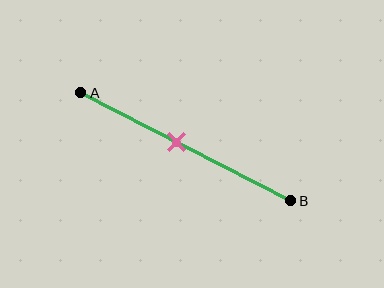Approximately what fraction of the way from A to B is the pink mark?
The pink mark is approximately 45% of the way from A to B.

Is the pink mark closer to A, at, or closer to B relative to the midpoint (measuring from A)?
The pink mark is closer to point A than the midpoint of segment AB.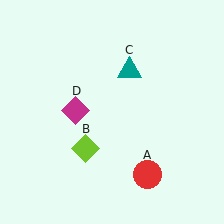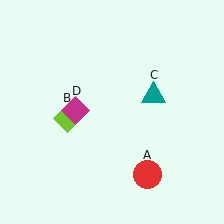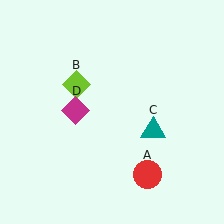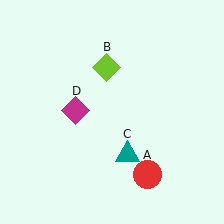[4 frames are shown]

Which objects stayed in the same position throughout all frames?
Red circle (object A) and magenta diamond (object D) remained stationary.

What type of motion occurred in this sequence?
The lime diamond (object B), teal triangle (object C) rotated clockwise around the center of the scene.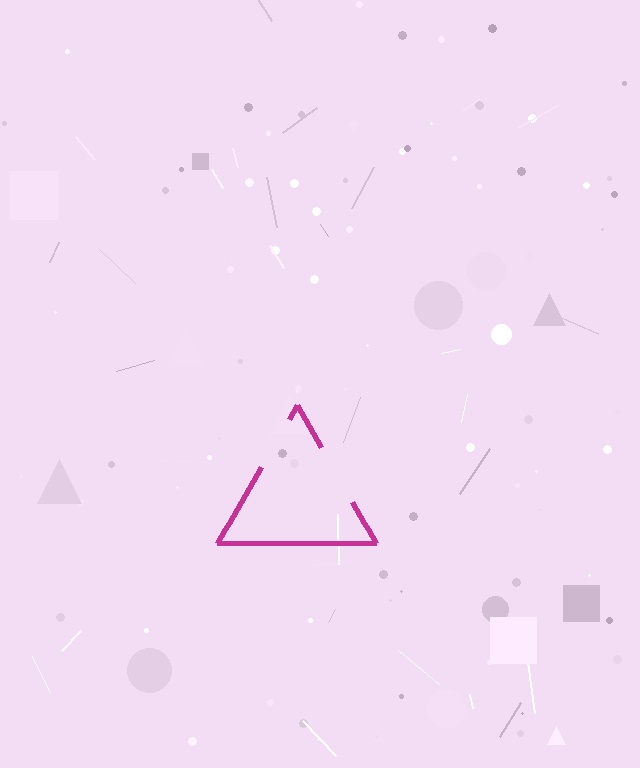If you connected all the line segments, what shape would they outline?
They would outline a triangle.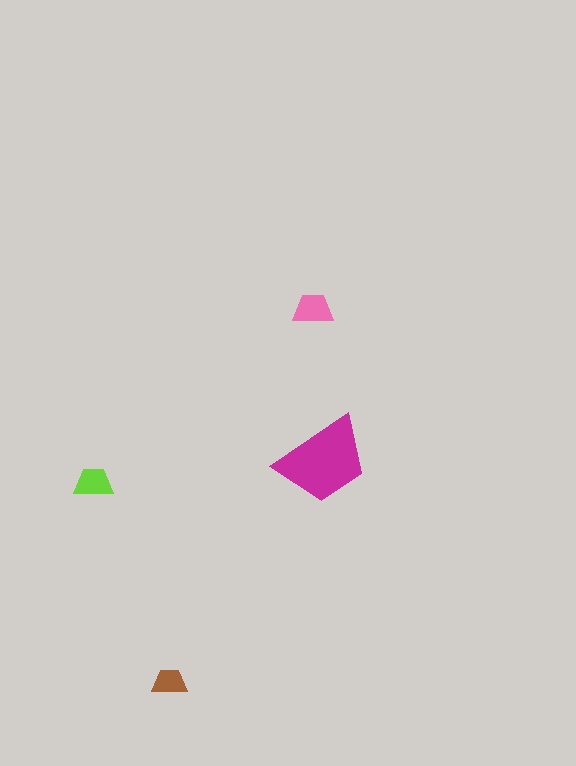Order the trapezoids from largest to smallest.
the magenta one, the pink one, the lime one, the brown one.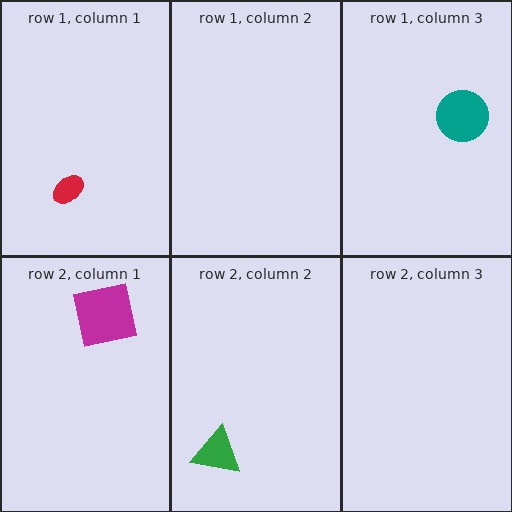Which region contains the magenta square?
The row 2, column 1 region.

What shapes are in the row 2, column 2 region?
The green triangle.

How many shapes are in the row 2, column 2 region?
1.